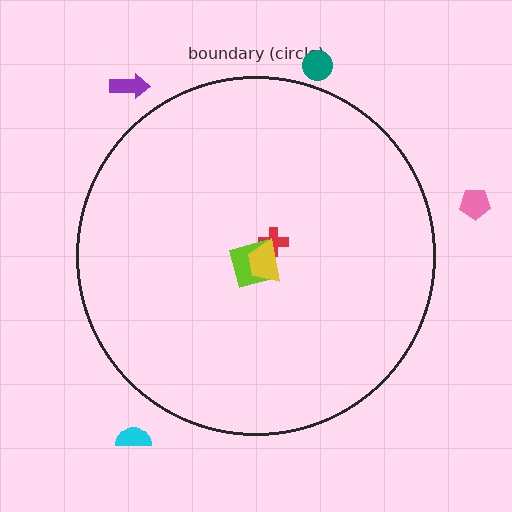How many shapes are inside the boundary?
3 inside, 4 outside.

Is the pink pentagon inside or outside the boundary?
Outside.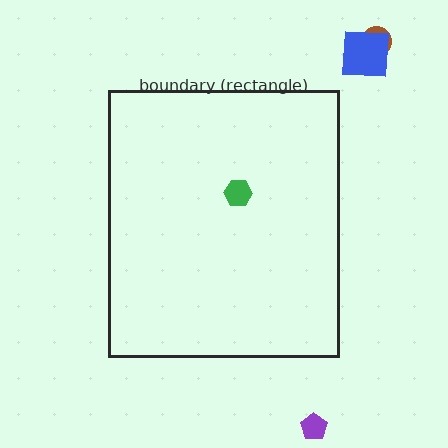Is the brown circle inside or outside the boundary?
Outside.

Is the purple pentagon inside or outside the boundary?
Outside.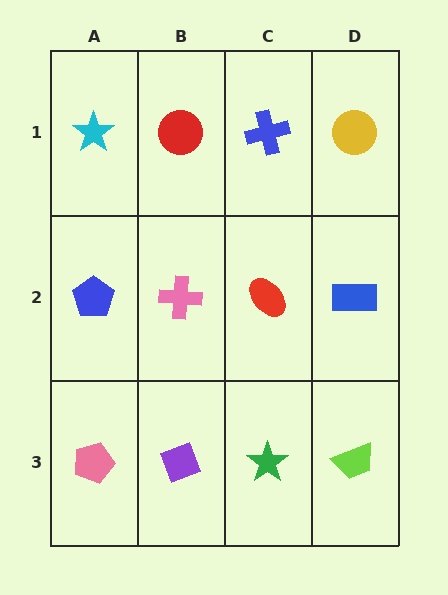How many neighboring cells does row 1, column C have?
3.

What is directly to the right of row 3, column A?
A purple diamond.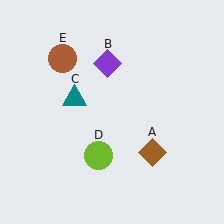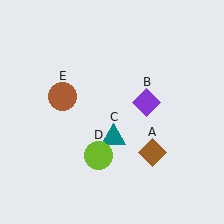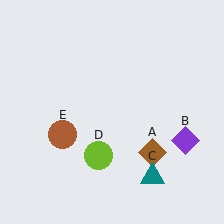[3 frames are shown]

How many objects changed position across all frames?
3 objects changed position: purple diamond (object B), teal triangle (object C), brown circle (object E).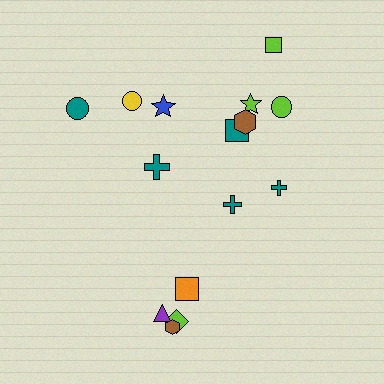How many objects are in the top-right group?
There are 7 objects.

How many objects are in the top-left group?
There are 4 objects.